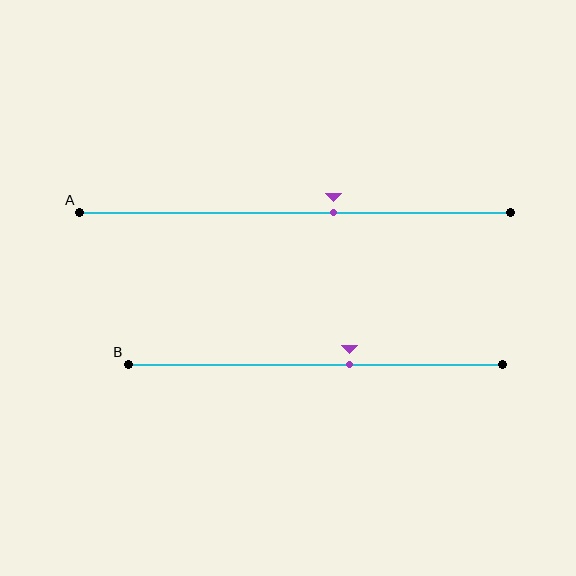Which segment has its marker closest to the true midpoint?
Segment A has its marker closest to the true midpoint.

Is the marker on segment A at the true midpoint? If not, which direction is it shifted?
No, the marker on segment A is shifted to the right by about 9% of the segment length.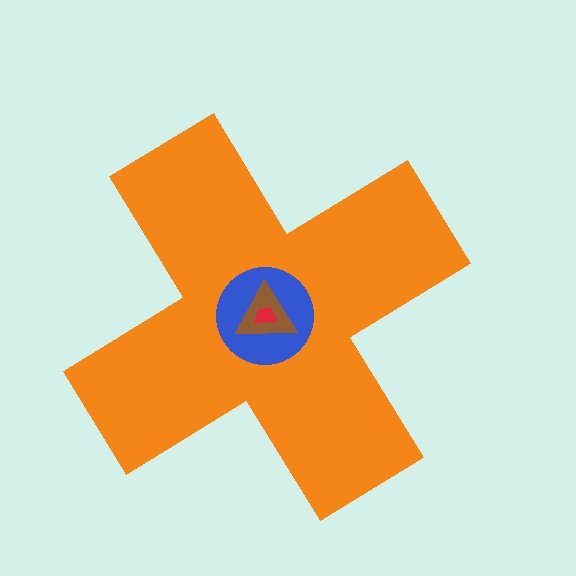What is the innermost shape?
The red trapezoid.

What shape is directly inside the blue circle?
The brown triangle.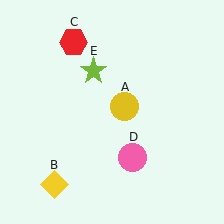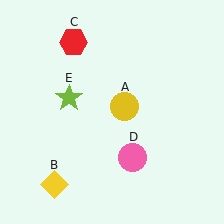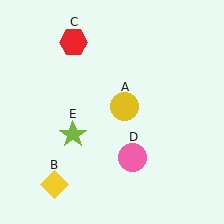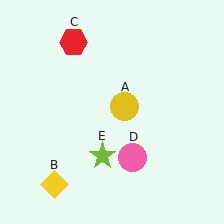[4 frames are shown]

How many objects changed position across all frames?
1 object changed position: lime star (object E).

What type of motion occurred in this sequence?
The lime star (object E) rotated counterclockwise around the center of the scene.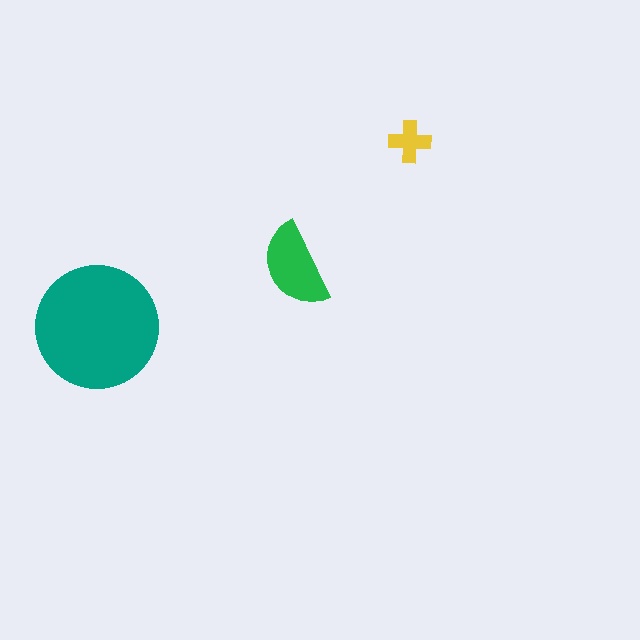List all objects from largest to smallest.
The teal circle, the green semicircle, the yellow cross.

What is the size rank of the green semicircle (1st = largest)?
2nd.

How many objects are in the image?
There are 3 objects in the image.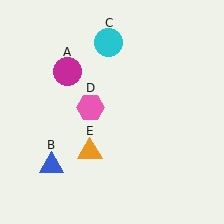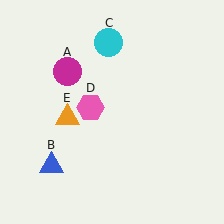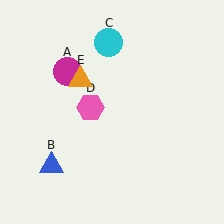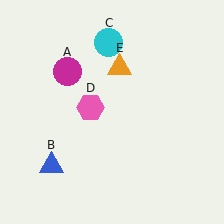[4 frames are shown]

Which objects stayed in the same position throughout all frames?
Magenta circle (object A) and blue triangle (object B) and cyan circle (object C) and pink hexagon (object D) remained stationary.